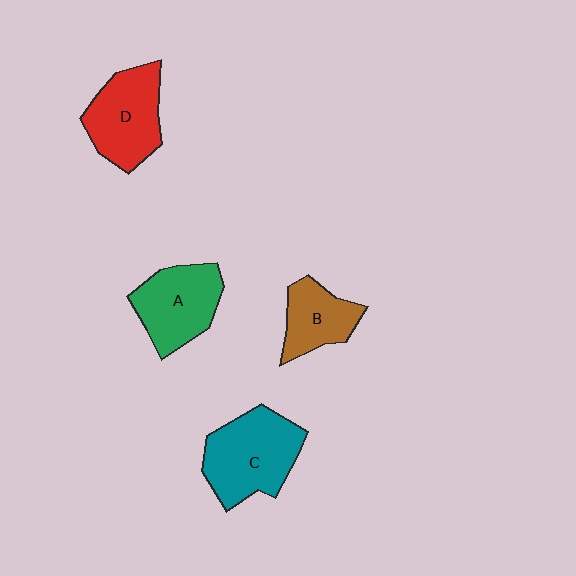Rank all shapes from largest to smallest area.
From largest to smallest: C (teal), D (red), A (green), B (brown).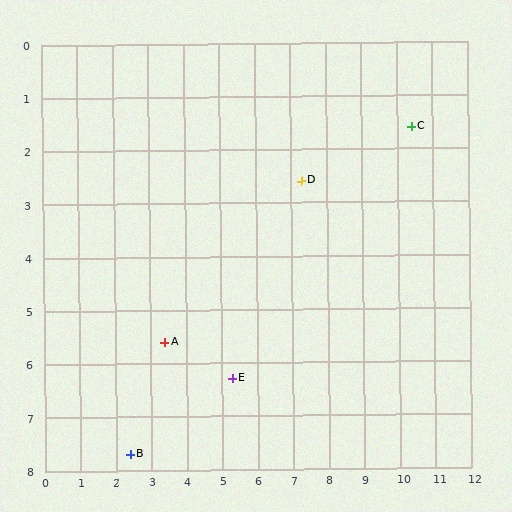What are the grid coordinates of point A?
Point A is at approximately (3.4, 5.6).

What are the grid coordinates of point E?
Point E is at approximately (5.3, 6.3).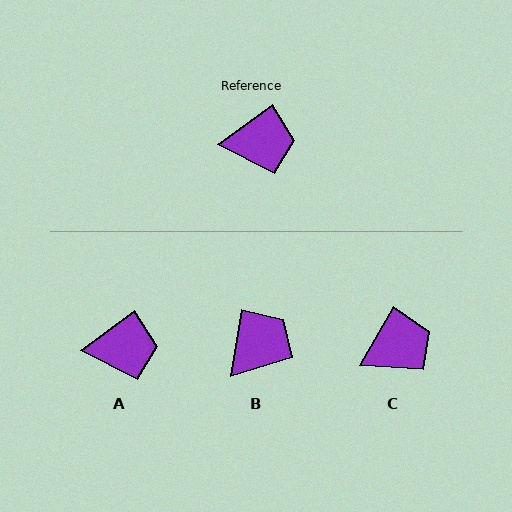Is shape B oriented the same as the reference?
No, it is off by about 45 degrees.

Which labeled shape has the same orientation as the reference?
A.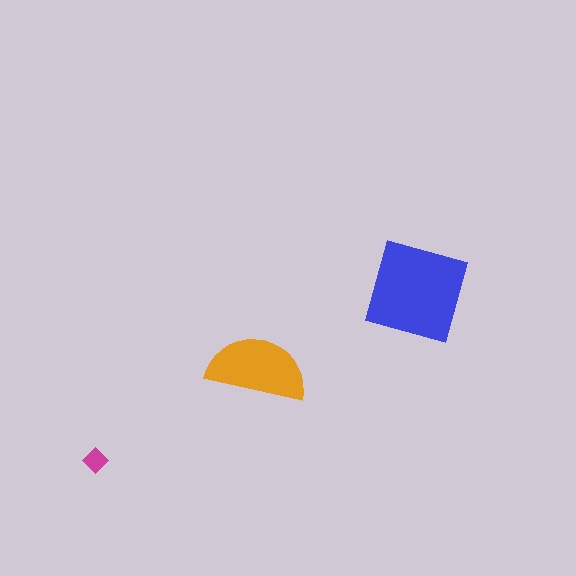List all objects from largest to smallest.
The blue square, the orange semicircle, the magenta diamond.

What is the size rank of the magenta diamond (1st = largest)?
3rd.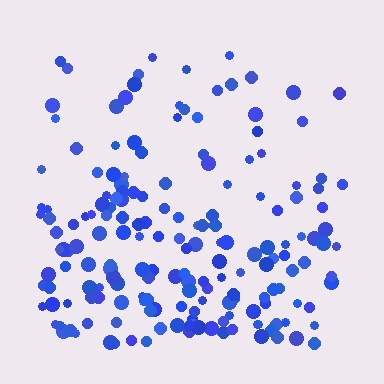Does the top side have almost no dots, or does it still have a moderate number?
Still a moderate number, just noticeably fewer than the bottom.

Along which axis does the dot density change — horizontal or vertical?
Vertical.